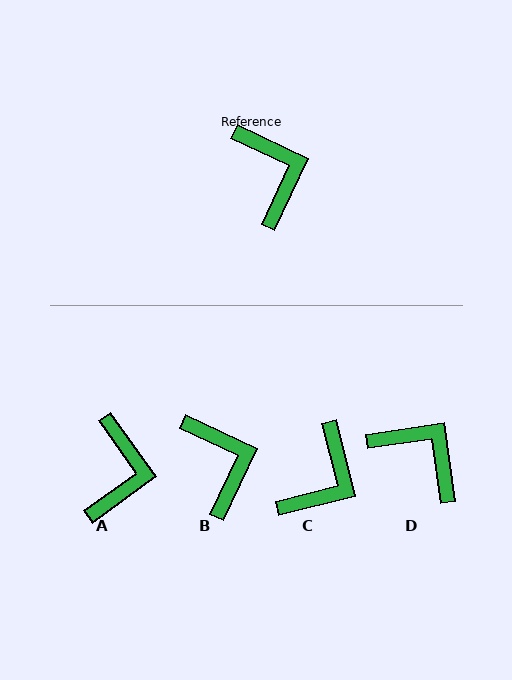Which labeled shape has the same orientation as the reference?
B.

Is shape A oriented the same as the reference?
No, it is off by about 29 degrees.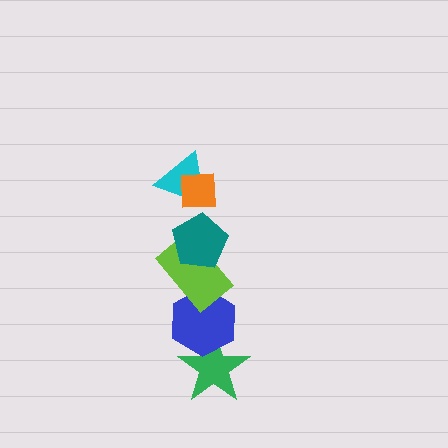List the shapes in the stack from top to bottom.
From top to bottom: the orange square, the cyan triangle, the teal pentagon, the lime rectangle, the blue hexagon, the green star.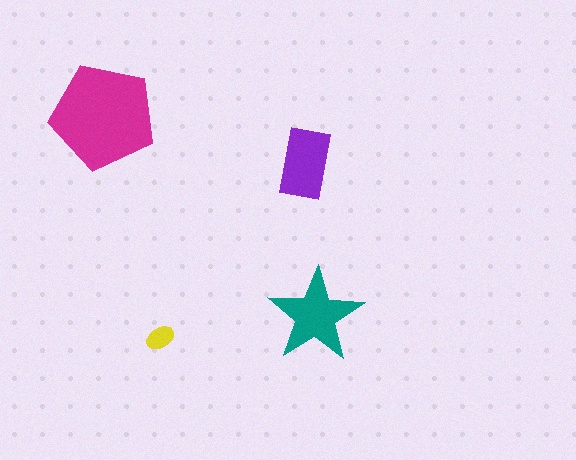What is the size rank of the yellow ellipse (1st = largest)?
4th.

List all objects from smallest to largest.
The yellow ellipse, the purple rectangle, the teal star, the magenta pentagon.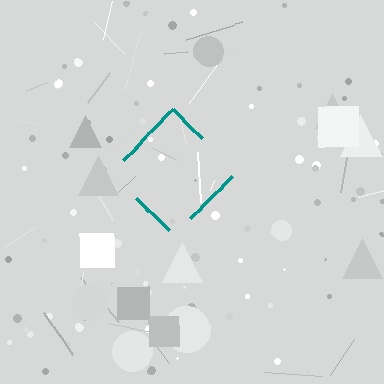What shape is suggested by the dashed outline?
The dashed outline suggests a diamond.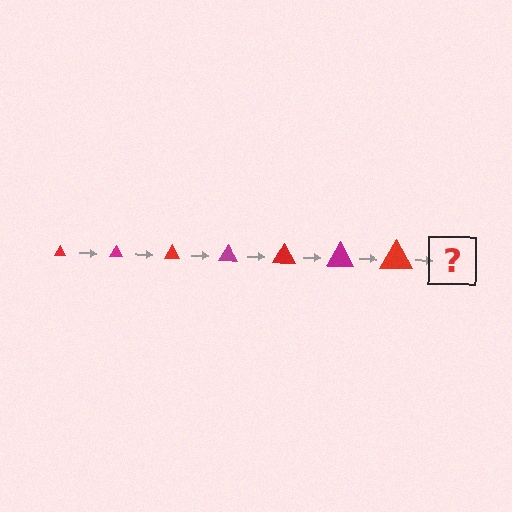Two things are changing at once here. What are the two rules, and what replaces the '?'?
The two rules are that the triangle grows larger each step and the color cycles through red and magenta. The '?' should be a magenta triangle, larger than the previous one.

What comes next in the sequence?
The next element should be a magenta triangle, larger than the previous one.